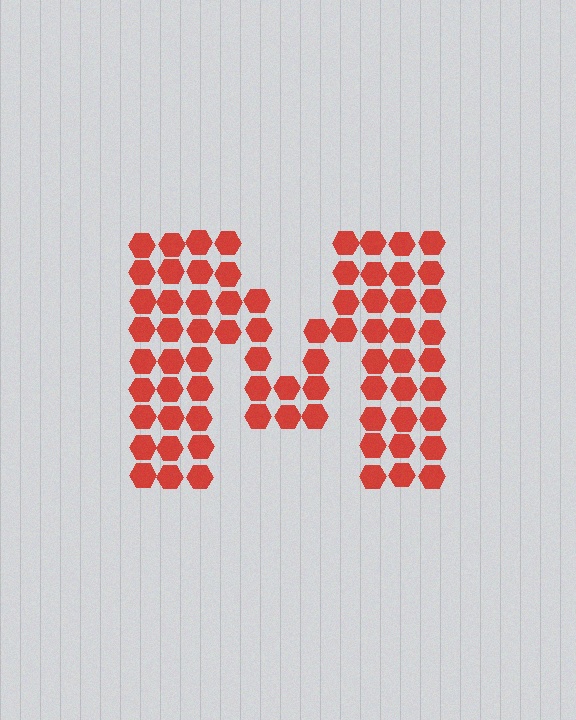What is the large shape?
The large shape is the letter M.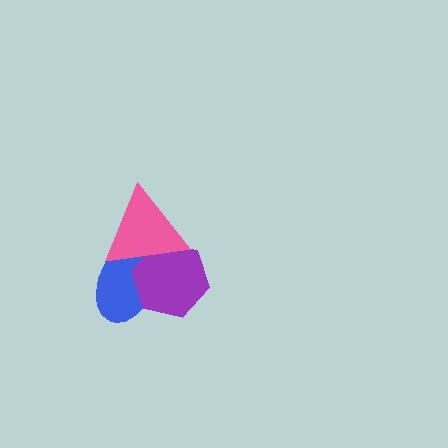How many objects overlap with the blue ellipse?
2 objects overlap with the blue ellipse.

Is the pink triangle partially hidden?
No, no other shape covers it.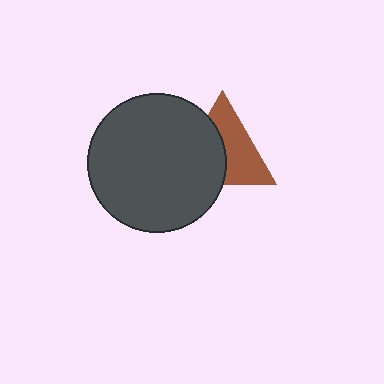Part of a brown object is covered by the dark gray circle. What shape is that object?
It is a triangle.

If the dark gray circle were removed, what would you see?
You would see the complete brown triangle.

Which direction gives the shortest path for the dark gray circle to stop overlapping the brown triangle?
Moving left gives the shortest separation.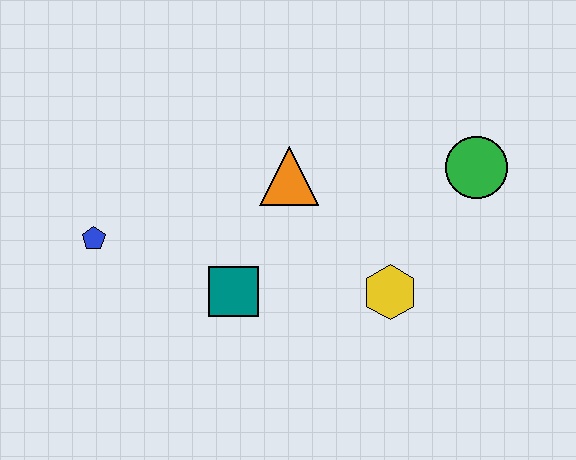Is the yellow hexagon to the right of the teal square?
Yes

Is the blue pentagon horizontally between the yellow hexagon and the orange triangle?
No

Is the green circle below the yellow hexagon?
No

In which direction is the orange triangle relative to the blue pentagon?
The orange triangle is to the right of the blue pentagon.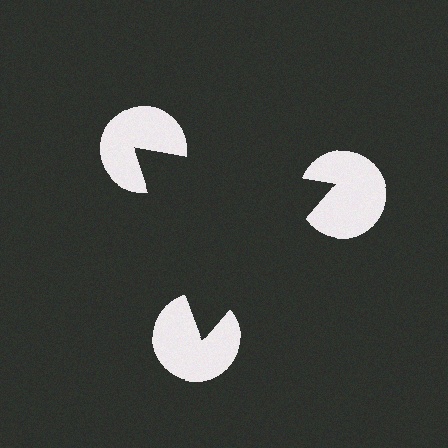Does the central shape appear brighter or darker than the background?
It typically appears slightly darker than the background, even though no actual brightness change is drawn.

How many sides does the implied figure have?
3 sides.